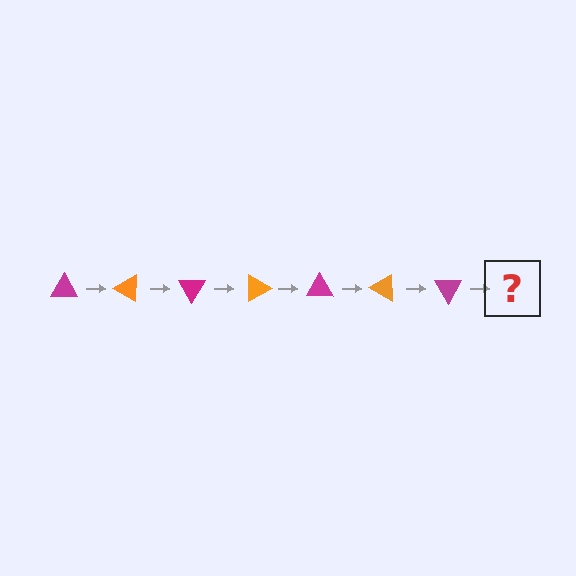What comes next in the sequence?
The next element should be an orange triangle, rotated 210 degrees from the start.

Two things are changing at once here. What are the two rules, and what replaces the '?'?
The two rules are that it rotates 30 degrees each step and the color cycles through magenta and orange. The '?' should be an orange triangle, rotated 210 degrees from the start.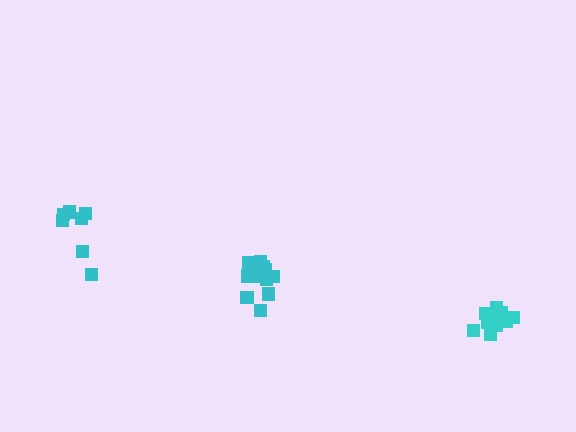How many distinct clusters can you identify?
There are 3 distinct clusters.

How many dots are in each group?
Group 1: 12 dots, Group 2: 12 dots, Group 3: 7 dots (31 total).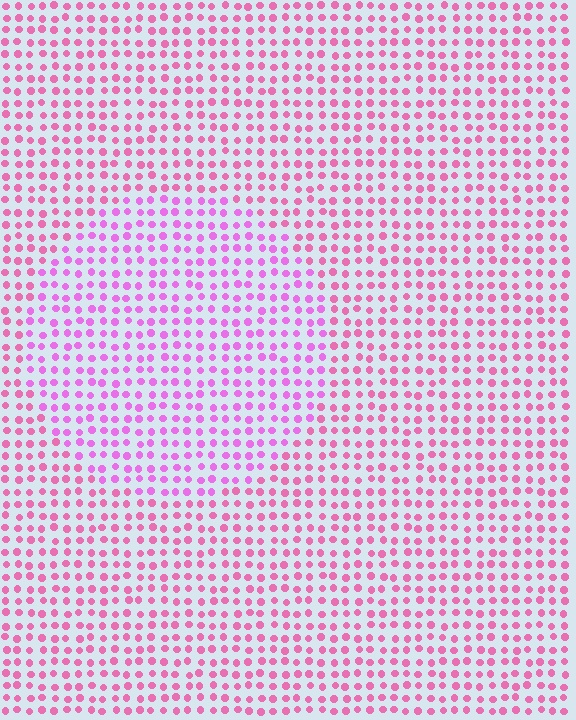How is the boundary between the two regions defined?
The boundary is defined purely by a slight shift in hue (about 27 degrees). Spacing, size, and orientation are identical on both sides.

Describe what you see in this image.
The image is filled with small pink elements in a uniform arrangement. A circle-shaped region is visible where the elements are tinted to a slightly different hue, forming a subtle color boundary.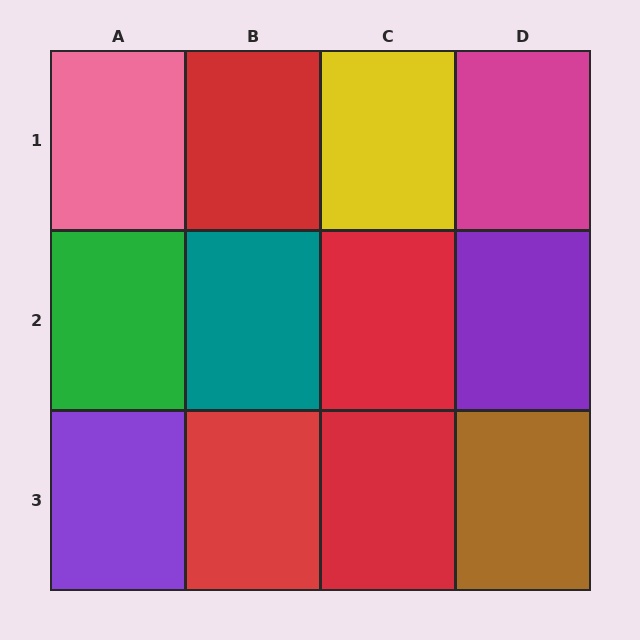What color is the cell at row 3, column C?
Red.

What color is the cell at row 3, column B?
Red.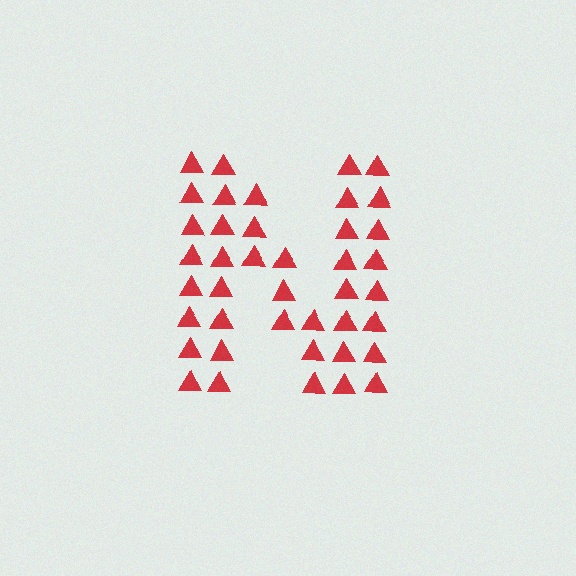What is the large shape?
The large shape is the letter N.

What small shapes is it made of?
It is made of small triangles.